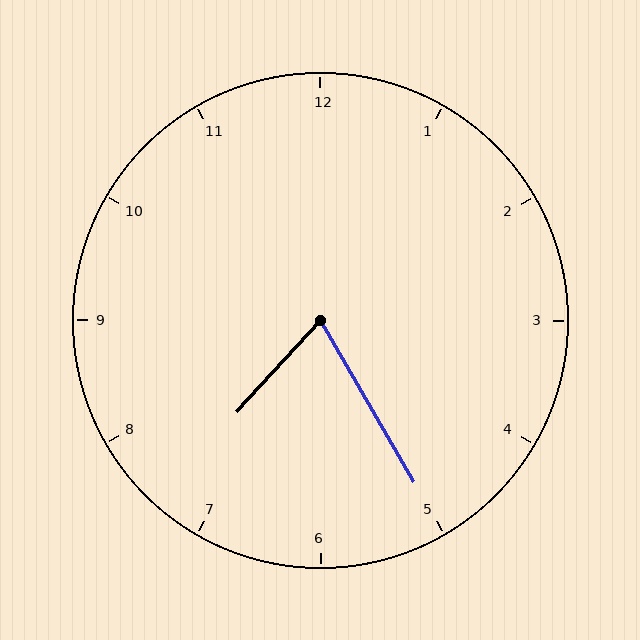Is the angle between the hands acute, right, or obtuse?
It is acute.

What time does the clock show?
7:25.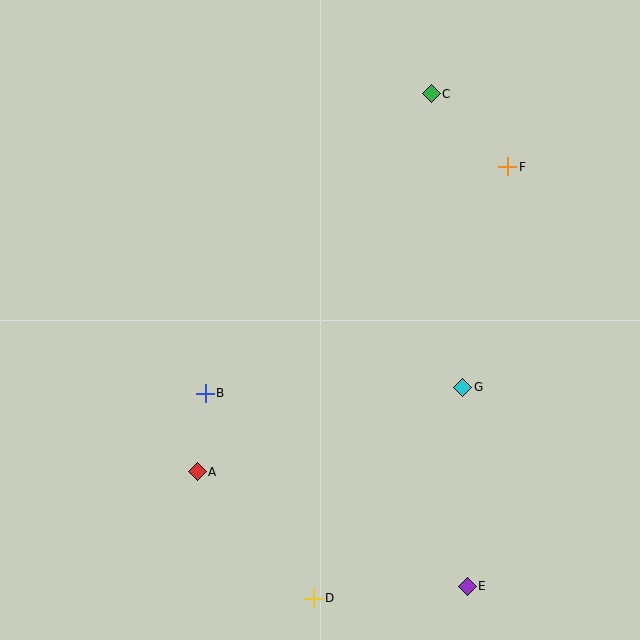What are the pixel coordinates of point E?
Point E is at (467, 586).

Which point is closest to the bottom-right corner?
Point E is closest to the bottom-right corner.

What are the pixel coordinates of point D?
Point D is at (314, 598).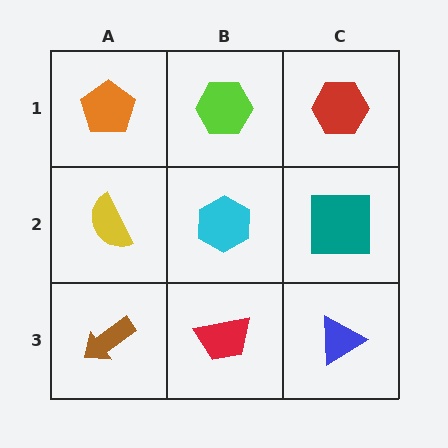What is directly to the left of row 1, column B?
An orange pentagon.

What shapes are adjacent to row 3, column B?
A cyan hexagon (row 2, column B), a brown arrow (row 3, column A), a blue triangle (row 3, column C).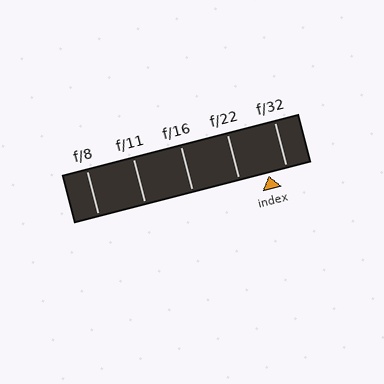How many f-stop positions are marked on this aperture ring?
There are 5 f-stop positions marked.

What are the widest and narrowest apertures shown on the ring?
The widest aperture shown is f/8 and the narrowest is f/32.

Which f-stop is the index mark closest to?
The index mark is closest to f/32.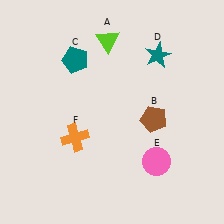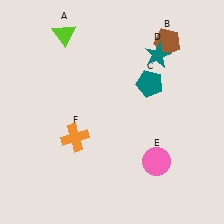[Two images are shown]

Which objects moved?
The objects that moved are: the lime triangle (A), the brown pentagon (B), the teal pentagon (C).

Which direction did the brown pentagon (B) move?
The brown pentagon (B) moved up.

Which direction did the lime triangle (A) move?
The lime triangle (A) moved left.